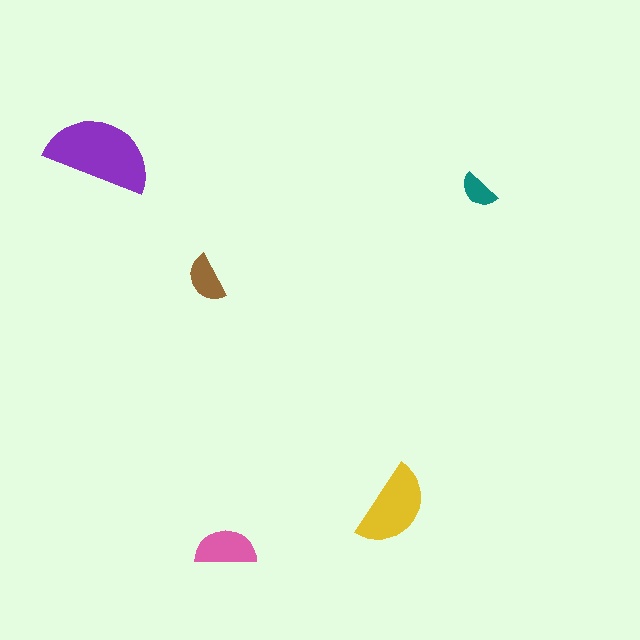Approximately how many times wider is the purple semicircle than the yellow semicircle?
About 1.5 times wider.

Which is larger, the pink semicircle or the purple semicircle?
The purple one.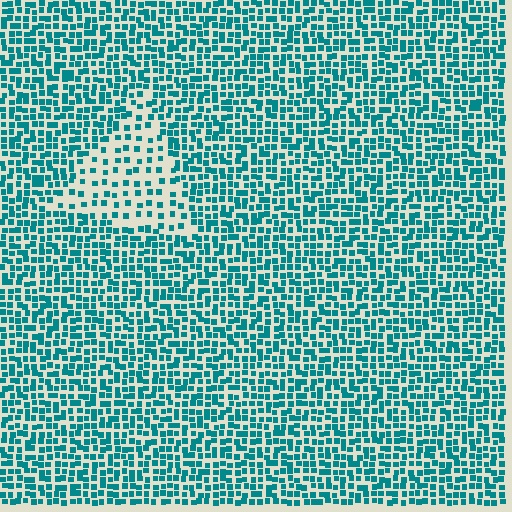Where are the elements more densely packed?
The elements are more densely packed outside the triangle boundary.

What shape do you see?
I see a triangle.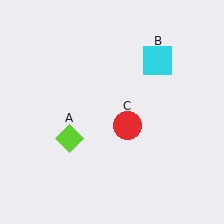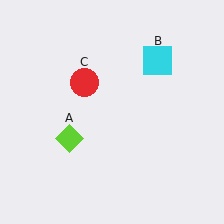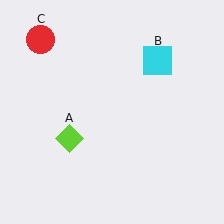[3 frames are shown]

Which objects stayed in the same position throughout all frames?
Lime diamond (object A) and cyan square (object B) remained stationary.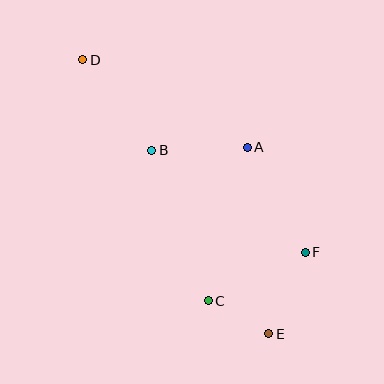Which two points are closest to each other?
Points C and E are closest to each other.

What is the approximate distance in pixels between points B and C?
The distance between B and C is approximately 161 pixels.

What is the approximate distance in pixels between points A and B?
The distance between A and B is approximately 96 pixels.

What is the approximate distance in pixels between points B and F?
The distance between B and F is approximately 184 pixels.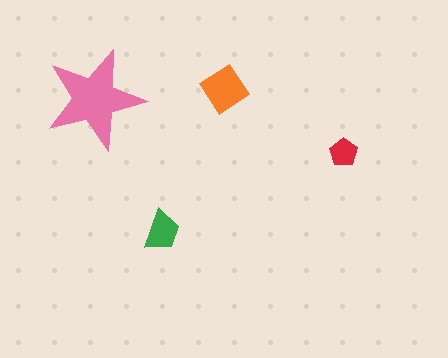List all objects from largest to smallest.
The pink star, the orange diamond, the green trapezoid, the red pentagon.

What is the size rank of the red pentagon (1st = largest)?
4th.